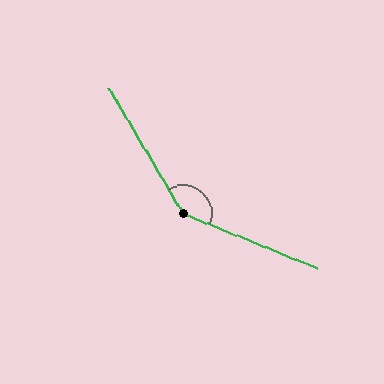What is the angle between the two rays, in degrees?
Approximately 143 degrees.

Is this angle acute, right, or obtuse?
It is obtuse.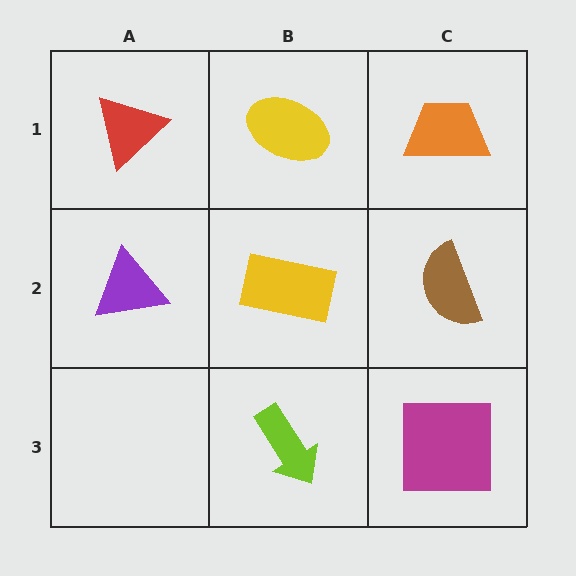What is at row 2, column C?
A brown semicircle.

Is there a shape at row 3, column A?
No, that cell is empty.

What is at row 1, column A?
A red triangle.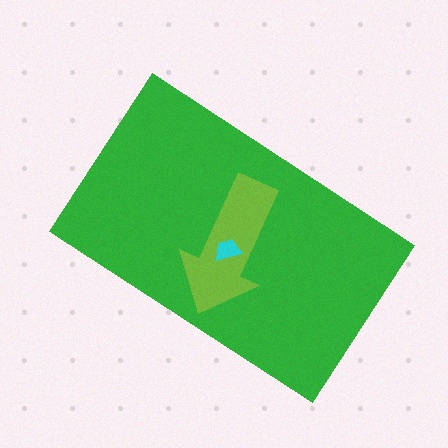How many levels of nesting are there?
3.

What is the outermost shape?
The green rectangle.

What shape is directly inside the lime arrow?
The cyan trapezoid.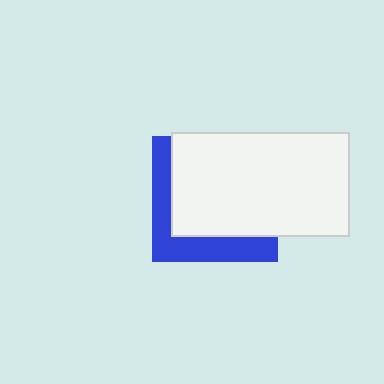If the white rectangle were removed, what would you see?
You would see the complete blue square.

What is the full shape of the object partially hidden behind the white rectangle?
The partially hidden object is a blue square.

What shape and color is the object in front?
The object in front is a white rectangle.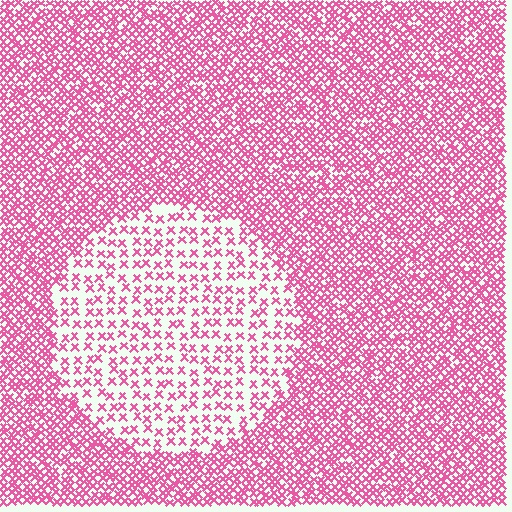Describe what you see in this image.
The image contains small pink elements arranged at two different densities. A circle-shaped region is visible where the elements are less densely packed than the surrounding area.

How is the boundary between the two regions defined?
The boundary is defined by a change in element density (approximately 2.4x ratio). All elements are the same color, size, and shape.